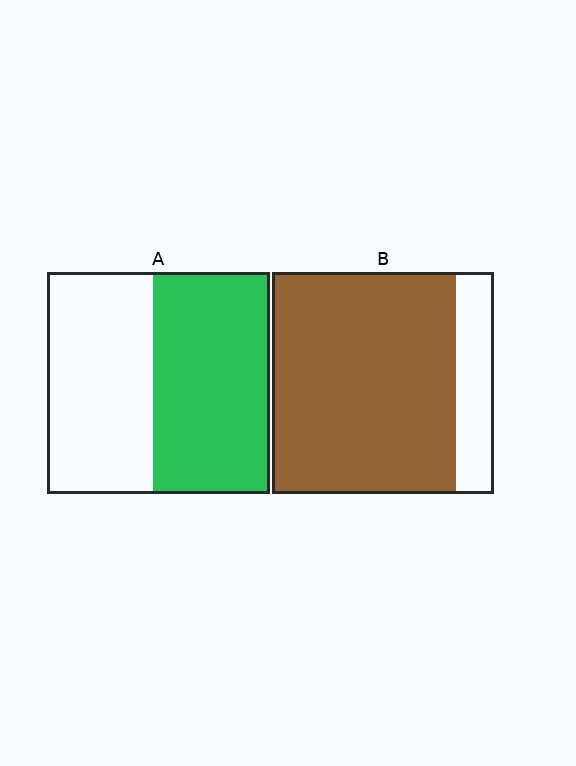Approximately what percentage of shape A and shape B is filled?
A is approximately 50% and B is approximately 85%.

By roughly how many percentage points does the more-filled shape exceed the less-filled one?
By roughly 30 percentage points (B over A).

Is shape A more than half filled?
Roughly half.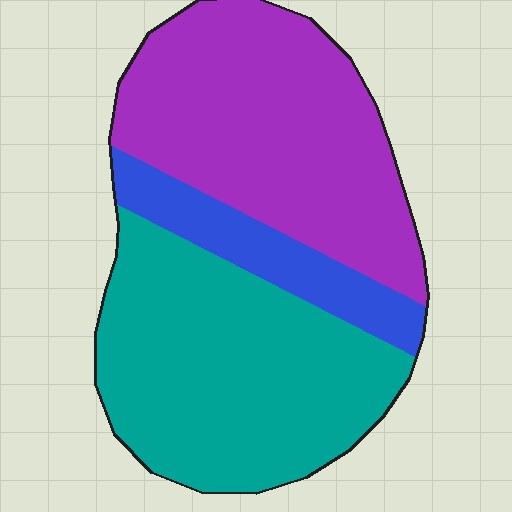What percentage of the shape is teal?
Teal covers 44% of the shape.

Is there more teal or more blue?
Teal.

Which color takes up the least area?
Blue, at roughly 15%.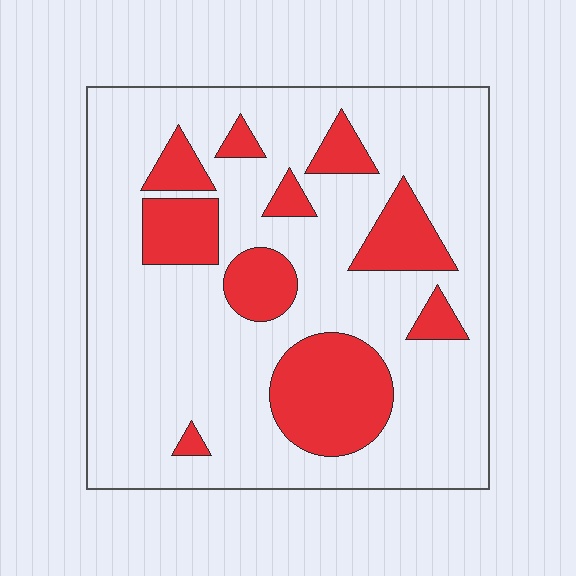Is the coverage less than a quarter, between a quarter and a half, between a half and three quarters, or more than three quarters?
Less than a quarter.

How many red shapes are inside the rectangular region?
10.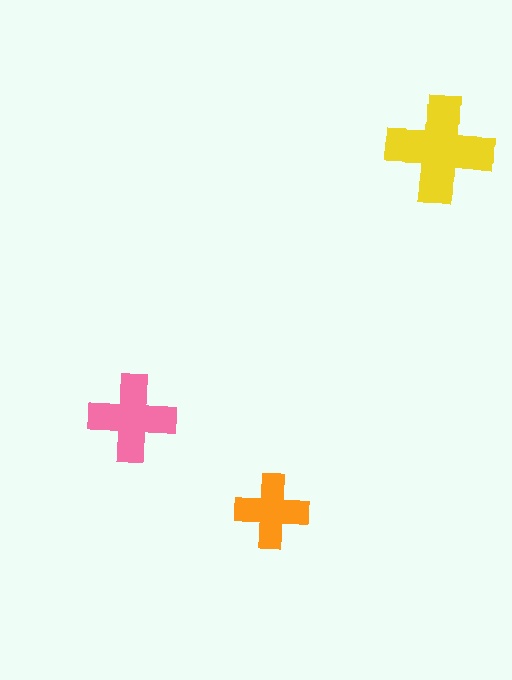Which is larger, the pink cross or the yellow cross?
The yellow one.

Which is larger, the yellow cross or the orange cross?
The yellow one.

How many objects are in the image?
There are 3 objects in the image.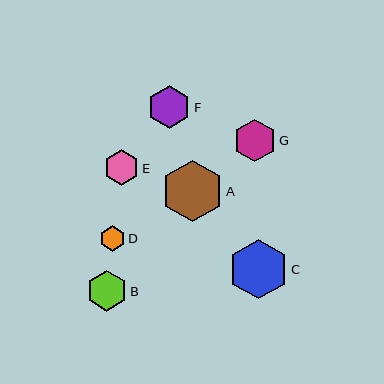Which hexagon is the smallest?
Hexagon D is the smallest with a size of approximately 25 pixels.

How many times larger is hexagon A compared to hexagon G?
Hexagon A is approximately 1.4 times the size of hexagon G.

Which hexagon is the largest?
Hexagon A is the largest with a size of approximately 61 pixels.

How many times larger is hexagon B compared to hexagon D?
Hexagon B is approximately 1.6 times the size of hexagon D.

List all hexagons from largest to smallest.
From largest to smallest: A, C, F, G, B, E, D.